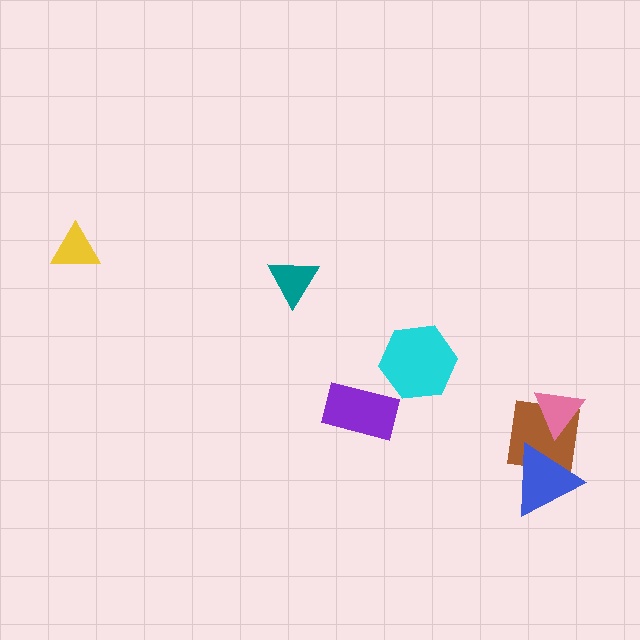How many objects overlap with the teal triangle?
0 objects overlap with the teal triangle.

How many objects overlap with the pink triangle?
1 object overlaps with the pink triangle.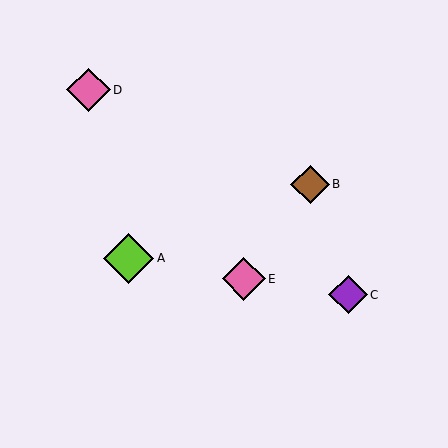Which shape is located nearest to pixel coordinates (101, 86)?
The pink diamond (labeled D) at (89, 90) is nearest to that location.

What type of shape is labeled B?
Shape B is a brown diamond.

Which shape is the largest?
The lime diamond (labeled A) is the largest.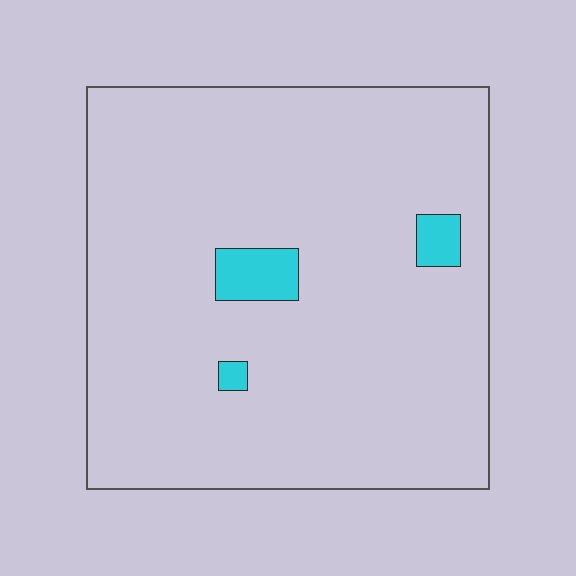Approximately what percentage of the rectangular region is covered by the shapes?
Approximately 5%.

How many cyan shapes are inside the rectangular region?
3.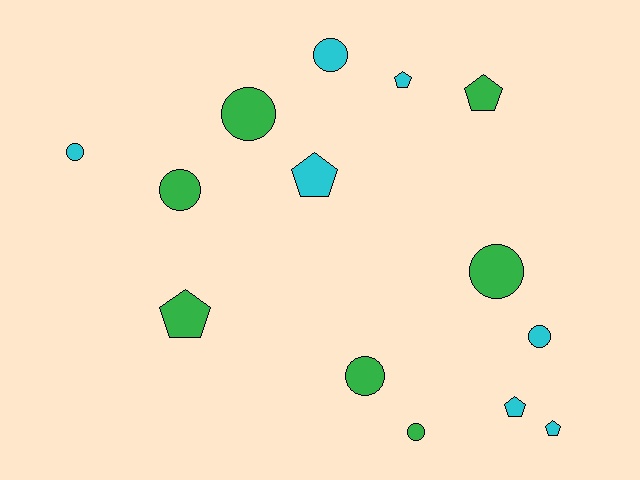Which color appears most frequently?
Cyan, with 7 objects.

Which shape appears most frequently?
Circle, with 8 objects.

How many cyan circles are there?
There are 3 cyan circles.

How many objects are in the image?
There are 14 objects.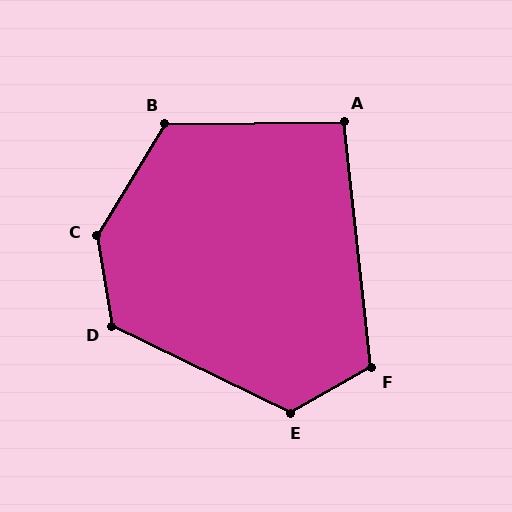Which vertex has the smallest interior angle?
A, at approximately 96 degrees.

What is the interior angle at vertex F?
Approximately 113 degrees (obtuse).